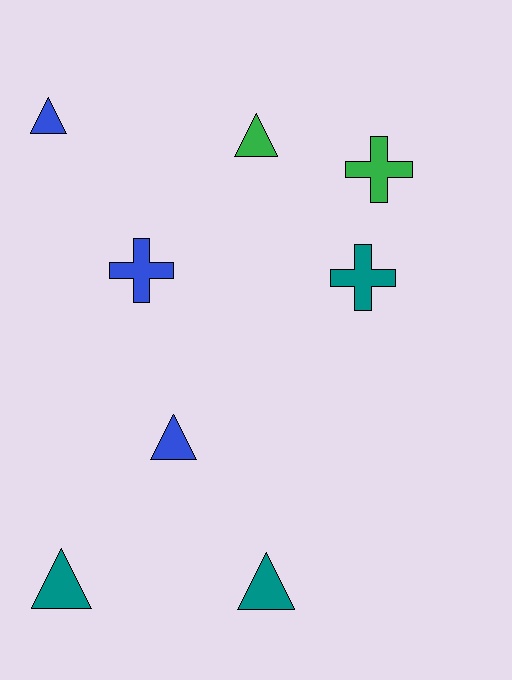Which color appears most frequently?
Blue, with 3 objects.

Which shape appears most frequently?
Triangle, with 5 objects.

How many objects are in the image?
There are 8 objects.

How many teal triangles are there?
There are 2 teal triangles.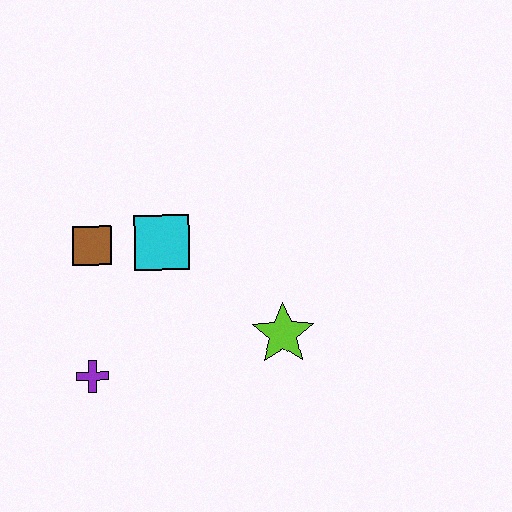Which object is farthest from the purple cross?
The lime star is farthest from the purple cross.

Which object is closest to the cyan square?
The brown square is closest to the cyan square.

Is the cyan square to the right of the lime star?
No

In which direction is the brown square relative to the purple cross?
The brown square is above the purple cross.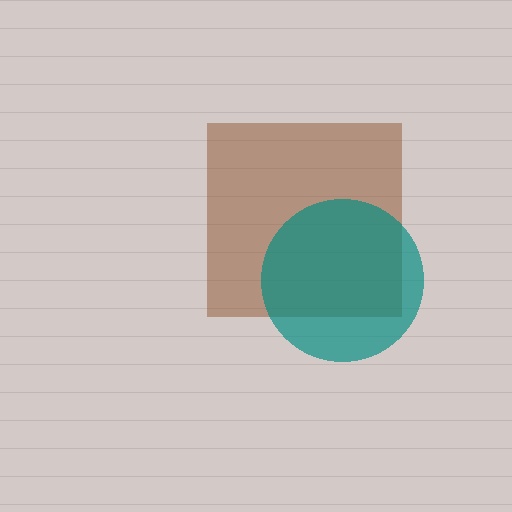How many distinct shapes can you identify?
There are 2 distinct shapes: a brown square, a teal circle.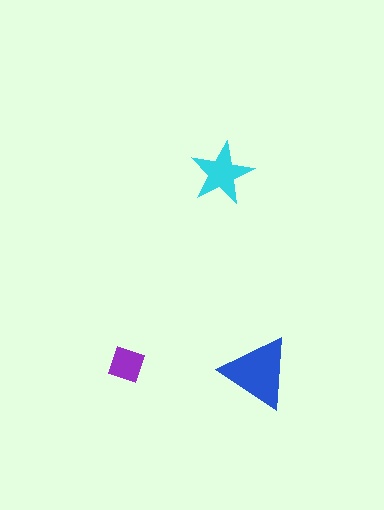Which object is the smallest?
The purple diamond.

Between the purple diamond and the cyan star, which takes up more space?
The cyan star.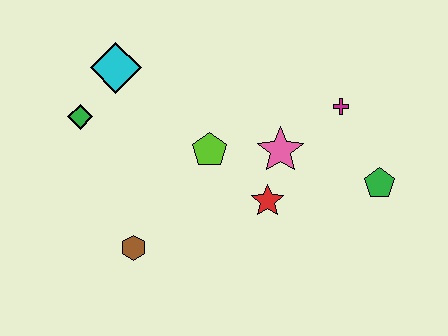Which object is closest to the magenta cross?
The pink star is closest to the magenta cross.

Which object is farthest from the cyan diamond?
The green pentagon is farthest from the cyan diamond.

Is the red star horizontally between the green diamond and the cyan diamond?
No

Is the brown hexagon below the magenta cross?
Yes